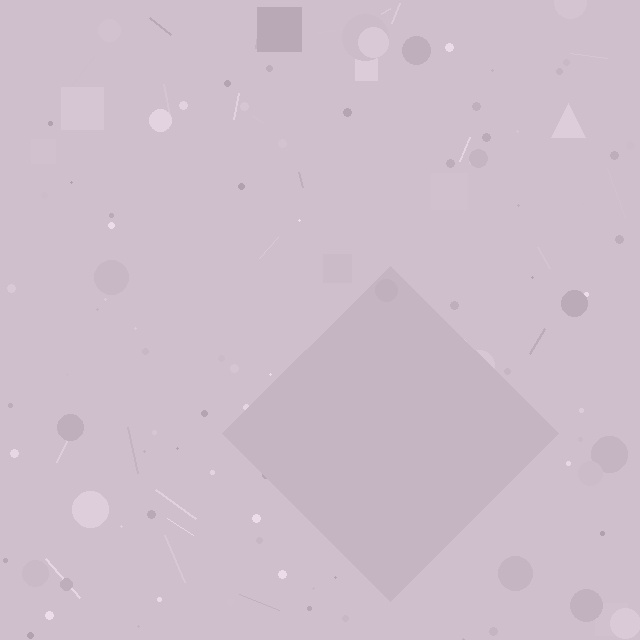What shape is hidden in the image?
A diamond is hidden in the image.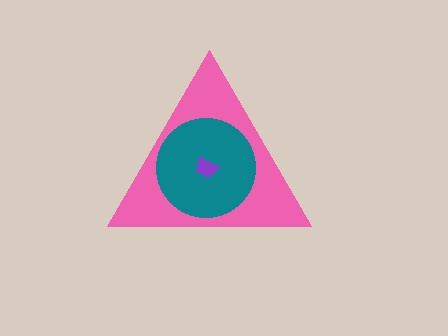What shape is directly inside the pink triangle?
The teal circle.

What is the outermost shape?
The pink triangle.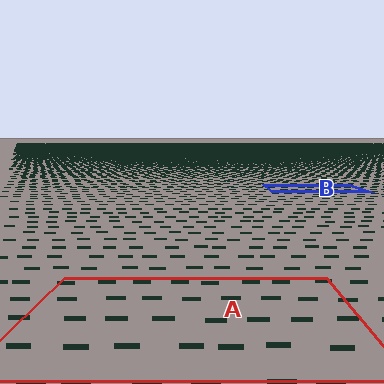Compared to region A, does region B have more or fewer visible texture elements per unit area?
Region B has more texture elements per unit area — they are packed more densely because it is farther away.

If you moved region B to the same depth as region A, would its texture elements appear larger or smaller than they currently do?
They would appear larger. At a closer depth, the same texture elements are projected at a bigger on-screen size.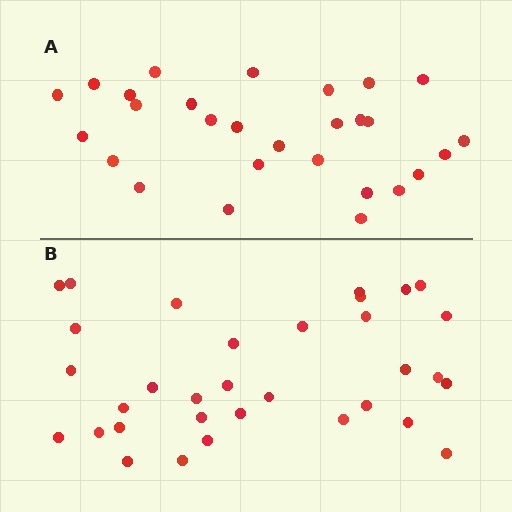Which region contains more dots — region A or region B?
Region B (the bottom region) has more dots.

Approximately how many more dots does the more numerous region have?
Region B has about 5 more dots than region A.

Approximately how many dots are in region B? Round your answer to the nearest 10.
About 30 dots. (The exact count is 33, which rounds to 30.)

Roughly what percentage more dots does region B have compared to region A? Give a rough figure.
About 20% more.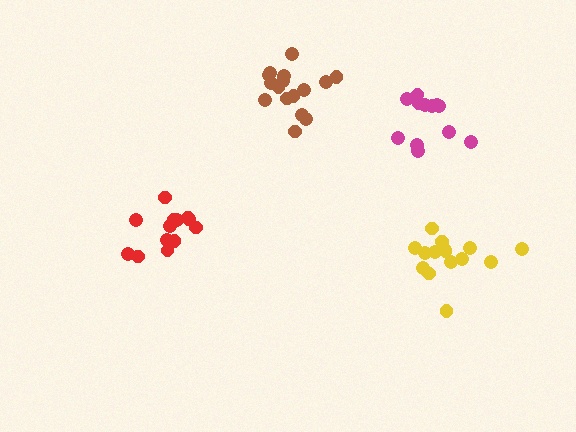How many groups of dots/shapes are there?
There are 4 groups.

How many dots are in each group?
Group 1: 12 dots, Group 2: 14 dots, Group 3: 16 dots, Group 4: 15 dots (57 total).